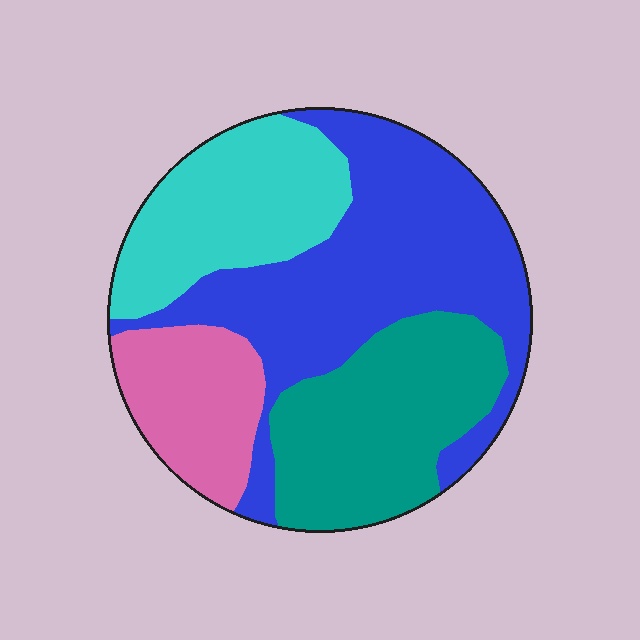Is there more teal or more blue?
Blue.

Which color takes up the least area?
Pink, at roughly 15%.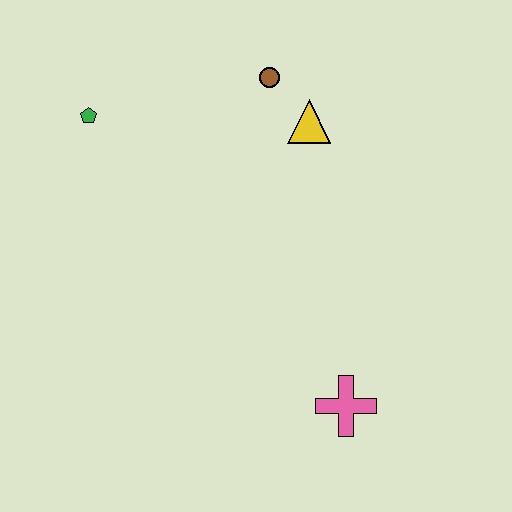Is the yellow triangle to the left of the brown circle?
No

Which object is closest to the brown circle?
The yellow triangle is closest to the brown circle.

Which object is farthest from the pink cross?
The green pentagon is farthest from the pink cross.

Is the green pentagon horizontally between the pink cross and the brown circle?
No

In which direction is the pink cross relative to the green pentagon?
The pink cross is below the green pentagon.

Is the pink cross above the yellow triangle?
No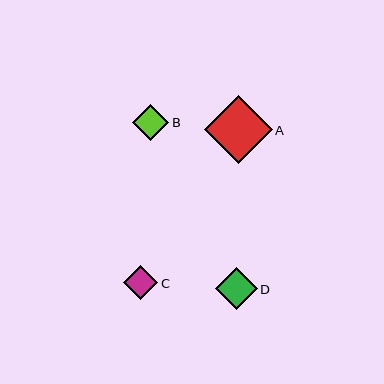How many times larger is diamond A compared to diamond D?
Diamond A is approximately 1.6 times the size of diamond D.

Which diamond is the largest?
Diamond A is the largest with a size of approximately 68 pixels.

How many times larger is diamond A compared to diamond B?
Diamond A is approximately 1.9 times the size of diamond B.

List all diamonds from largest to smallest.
From largest to smallest: A, D, B, C.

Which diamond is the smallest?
Diamond C is the smallest with a size of approximately 34 pixels.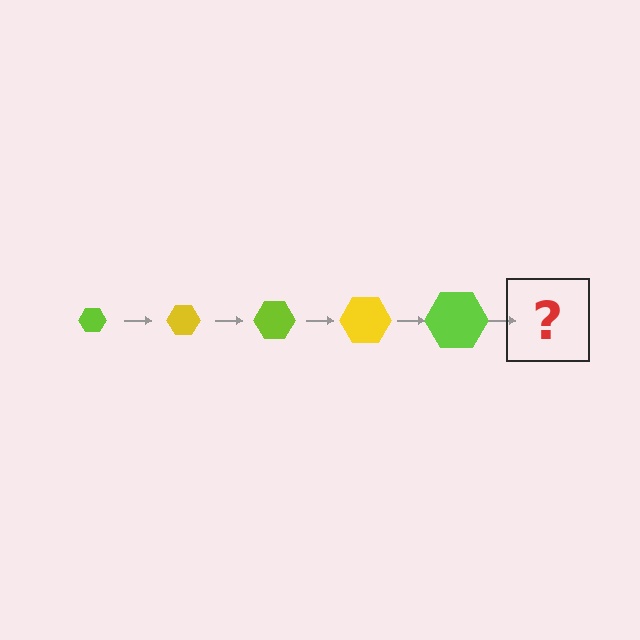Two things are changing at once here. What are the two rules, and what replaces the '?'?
The two rules are that the hexagon grows larger each step and the color cycles through lime and yellow. The '?' should be a yellow hexagon, larger than the previous one.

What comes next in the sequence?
The next element should be a yellow hexagon, larger than the previous one.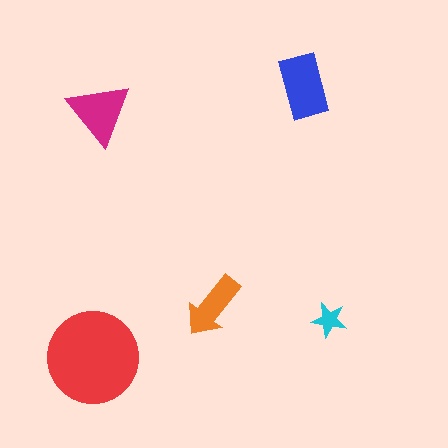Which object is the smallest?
The cyan star.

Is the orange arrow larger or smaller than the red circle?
Smaller.